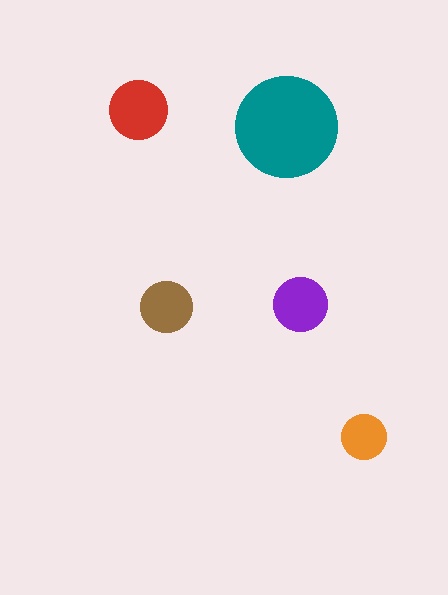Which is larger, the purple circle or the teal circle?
The teal one.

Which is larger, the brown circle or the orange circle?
The brown one.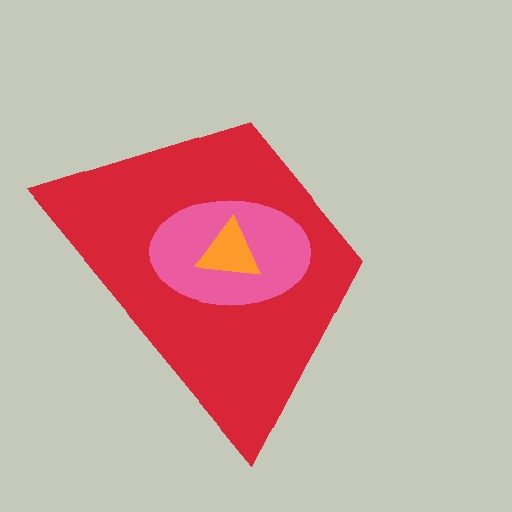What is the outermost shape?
The red trapezoid.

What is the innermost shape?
The orange triangle.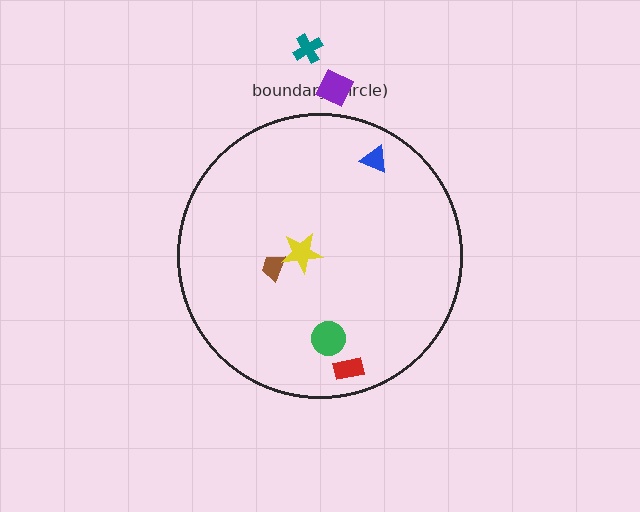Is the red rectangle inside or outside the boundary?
Inside.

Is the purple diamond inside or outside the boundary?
Outside.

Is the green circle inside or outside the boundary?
Inside.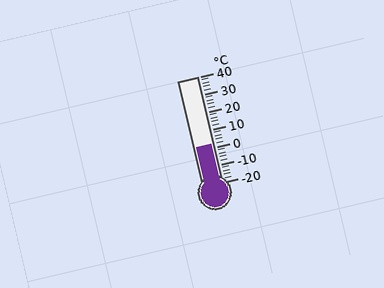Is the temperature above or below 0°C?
The temperature is above 0°C.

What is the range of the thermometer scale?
The thermometer scale ranges from -20°C to 40°C.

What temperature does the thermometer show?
The thermometer shows approximately 2°C.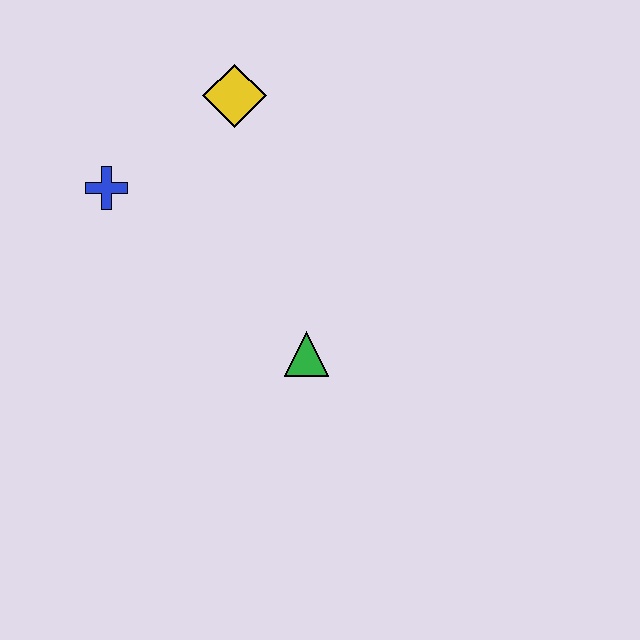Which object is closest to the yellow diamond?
The blue cross is closest to the yellow diamond.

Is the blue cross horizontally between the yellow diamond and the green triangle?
No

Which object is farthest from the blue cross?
The green triangle is farthest from the blue cross.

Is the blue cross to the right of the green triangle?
No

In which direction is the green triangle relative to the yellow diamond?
The green triangle is below the yellow diamond.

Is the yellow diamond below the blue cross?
No